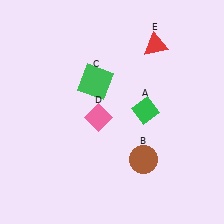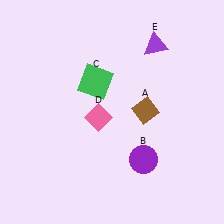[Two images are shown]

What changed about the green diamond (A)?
In Image 1, A is green. In Image 2, it changed to brown.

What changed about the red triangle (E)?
In Image 1, E is red. In Image 2, it changed to purple.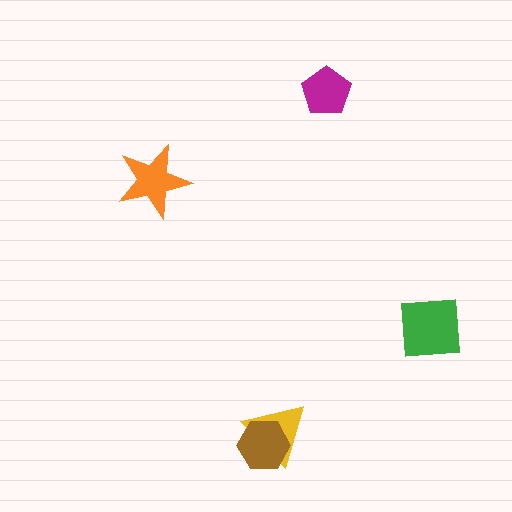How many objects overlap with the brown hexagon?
1 object overlaps with the brown hexagon.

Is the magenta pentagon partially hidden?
No, no other shape covers it.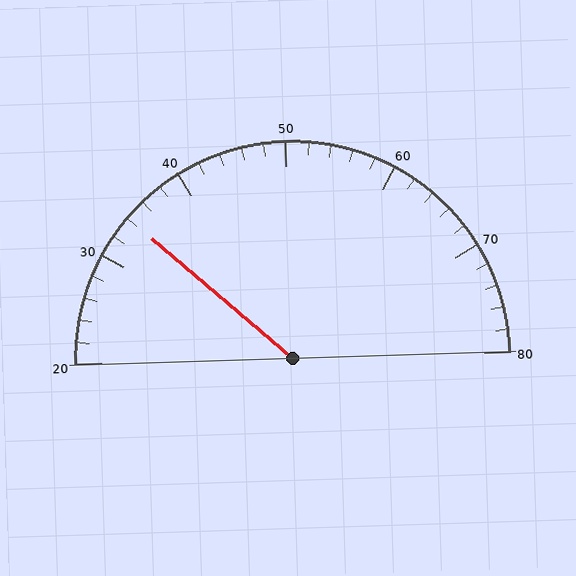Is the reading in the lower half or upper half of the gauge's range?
The reading is in the lower half of the range (20 to 80).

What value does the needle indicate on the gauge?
The needle indicates approximately 34.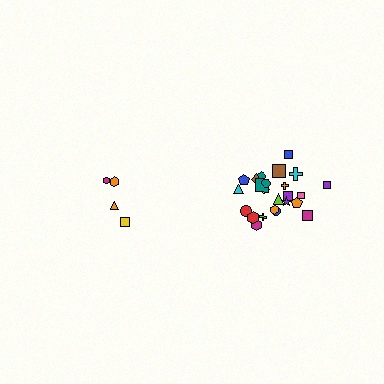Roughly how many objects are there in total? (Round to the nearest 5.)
Roughly 30 objects in total.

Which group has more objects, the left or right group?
The right group.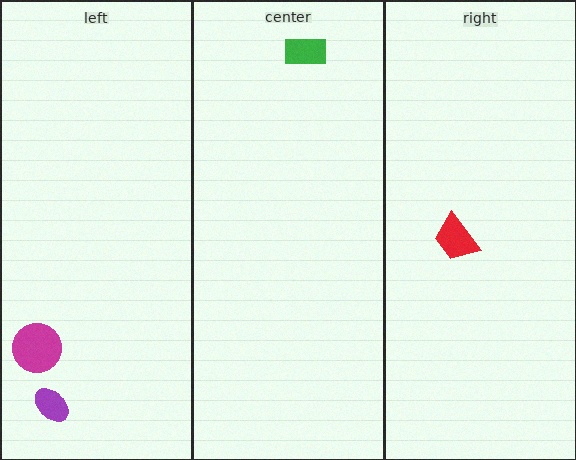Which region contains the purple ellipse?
The left region.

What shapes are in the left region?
The magenta circle, the purple ellipse.